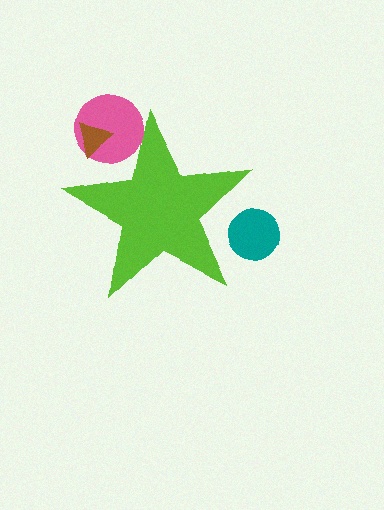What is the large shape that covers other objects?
A lime star.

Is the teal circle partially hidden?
Yes, the teal circle is partially hidden behind the lime star.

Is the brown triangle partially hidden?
Yes, the brown triangle is partially hidden behind the lime star.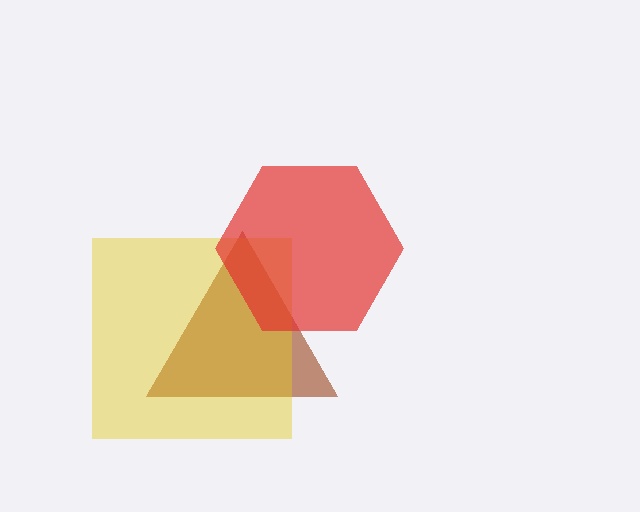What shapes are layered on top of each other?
The layered shapes are: a brown triangle, a yellow square, a red hexagon.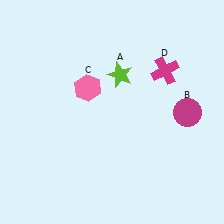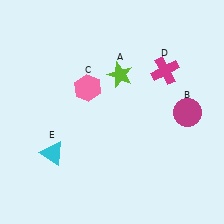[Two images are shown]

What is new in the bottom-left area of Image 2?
A cyan triangle (E) was added in the bottom-left area of Image 2.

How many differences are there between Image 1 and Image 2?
There is 1 difference between the two images.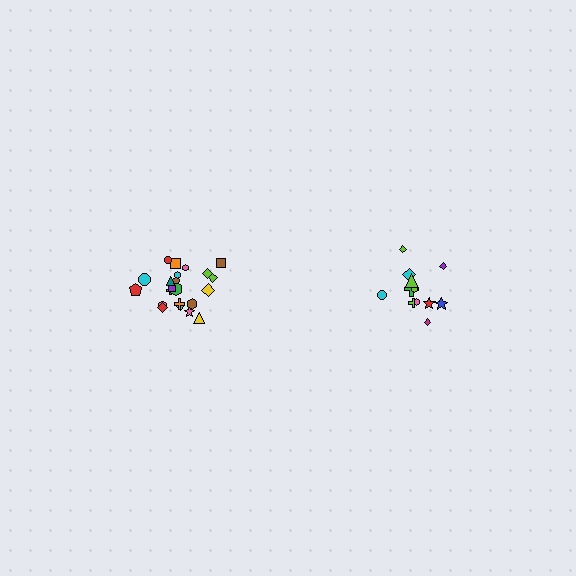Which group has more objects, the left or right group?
The left group.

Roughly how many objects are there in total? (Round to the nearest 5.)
Roughly 35 objects in total.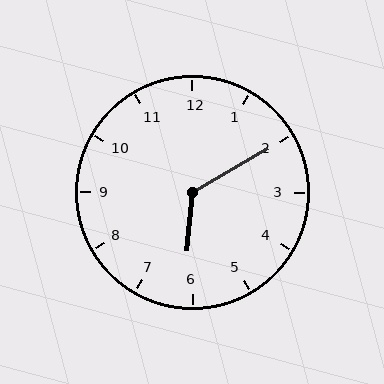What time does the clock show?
6:10.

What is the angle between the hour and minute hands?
Approximately 125 degrees.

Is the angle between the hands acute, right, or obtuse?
It is obtuse.